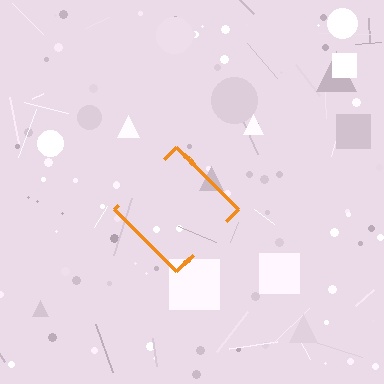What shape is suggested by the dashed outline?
The dashed outline suggests a diamond.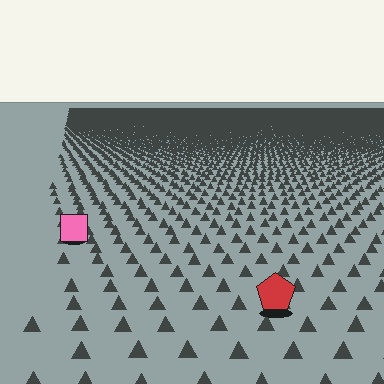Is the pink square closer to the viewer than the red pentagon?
No. The red pentagon is closer — you can tell from the texture gradient: the ground texture is coarser near it.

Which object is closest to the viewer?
The red pentagon is closest. The texture marks near it are larger and more spread out.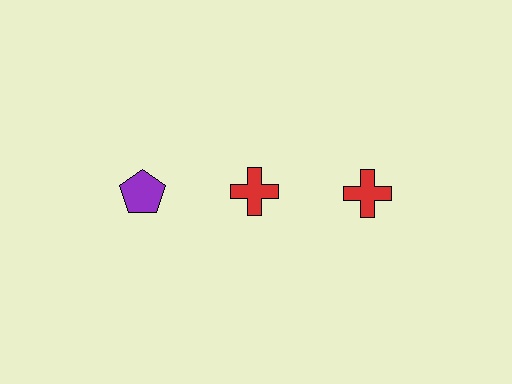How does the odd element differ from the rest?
It differs in both color (purple instead of red) and shape (pentagon instead of cross).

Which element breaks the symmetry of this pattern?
The purple pentagon in the top row, leftmost column breaks the symmetry. All other shapes are red crosses.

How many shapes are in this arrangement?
There are 3 shapes arranged in a grid pattern.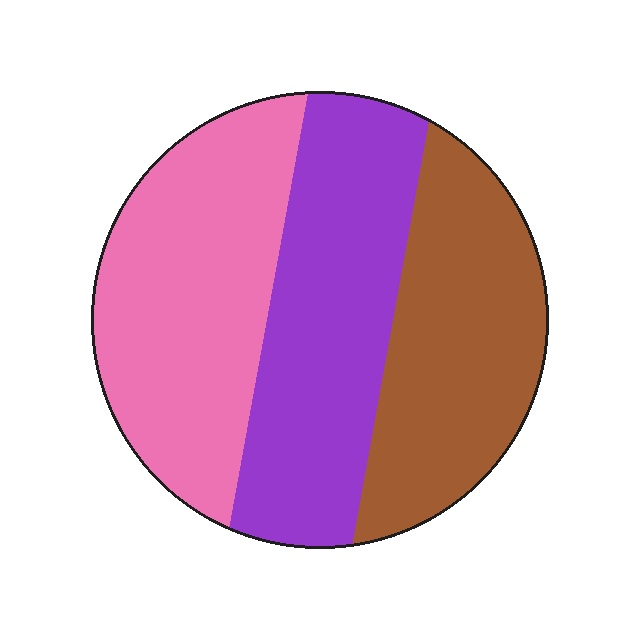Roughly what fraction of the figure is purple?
Purple covers around 35% of the figure.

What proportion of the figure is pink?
Pink takes up between a quarter and a half of the figure.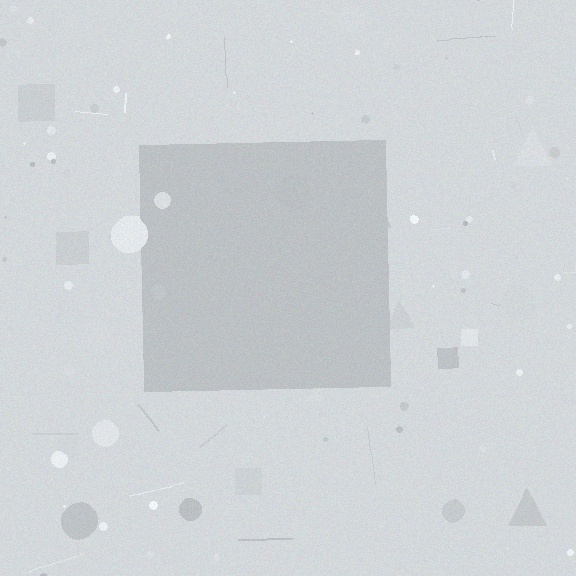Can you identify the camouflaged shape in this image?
The camouflaged shape is a square.